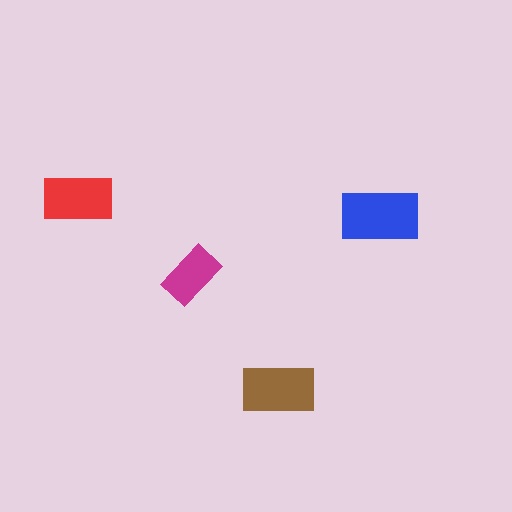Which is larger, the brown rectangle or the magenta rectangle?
The brown one.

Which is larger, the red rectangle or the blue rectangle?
The blue one.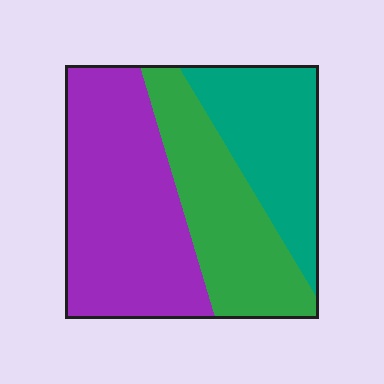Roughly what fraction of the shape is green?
Green takes up about one third (1/3) of the shape.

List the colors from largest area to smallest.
From largest to smallest: purple, green, teal.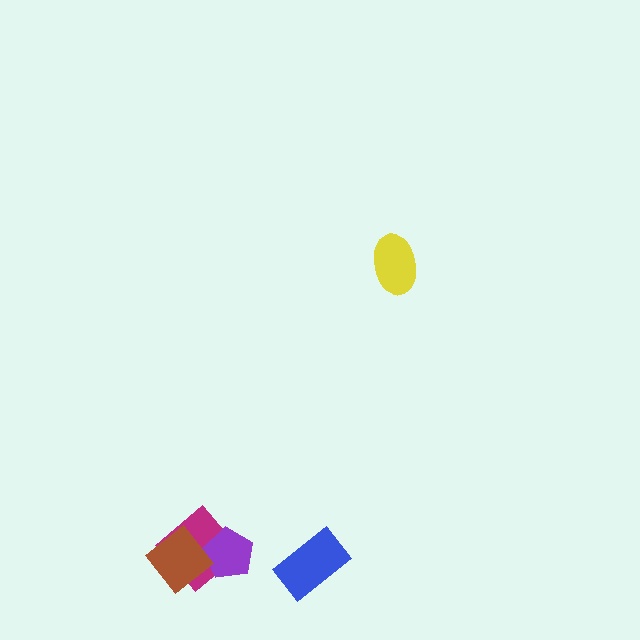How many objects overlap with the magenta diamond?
2 objects overlap with the magenta diamond.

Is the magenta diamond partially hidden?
Yes, it is partially covered by another shape.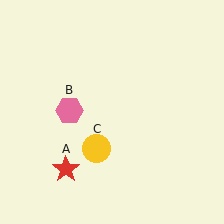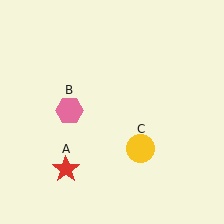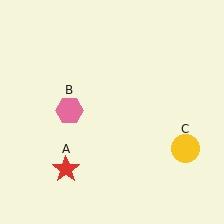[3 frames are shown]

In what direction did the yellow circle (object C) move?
The yellow circle (object C) moved right.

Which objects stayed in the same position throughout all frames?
Red star (object A) and pink hexagon (object B) remained stationary.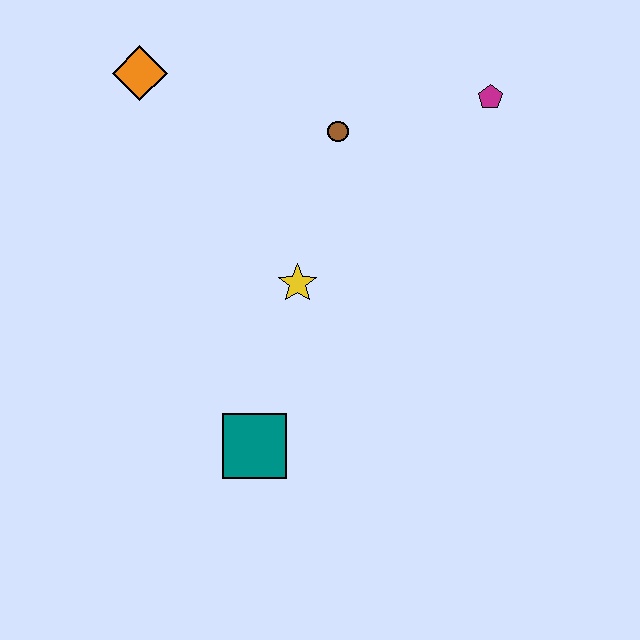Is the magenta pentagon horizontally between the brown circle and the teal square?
No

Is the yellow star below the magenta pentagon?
Yes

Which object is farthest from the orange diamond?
The teal square is farthest from the orange diamond.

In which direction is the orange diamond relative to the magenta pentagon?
The orange diamond is to the left of the magenta pentagon.